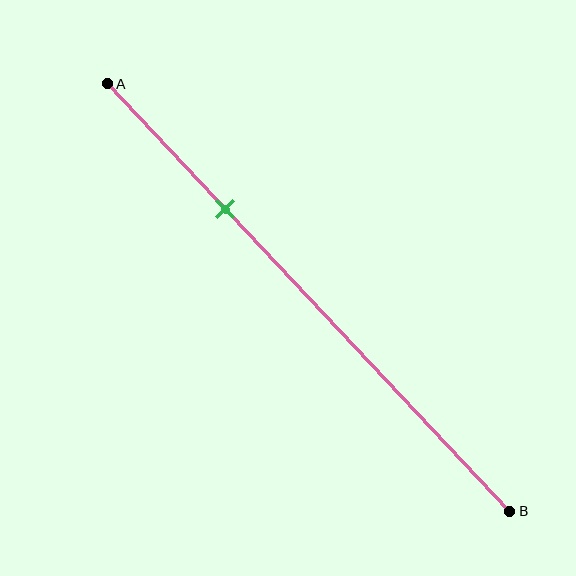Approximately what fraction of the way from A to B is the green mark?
The green mark is approximately 30% of the way from A to B.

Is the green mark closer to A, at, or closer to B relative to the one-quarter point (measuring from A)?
The green mark is closer to point B than the one-quarter point of segment AB.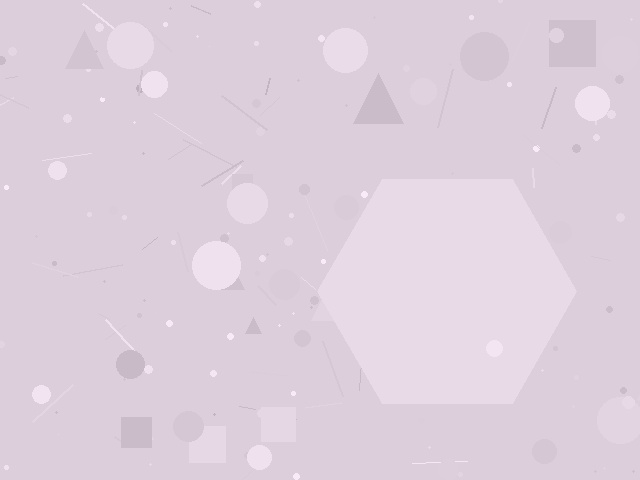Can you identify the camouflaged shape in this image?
The camouflaged shape is a hexagon.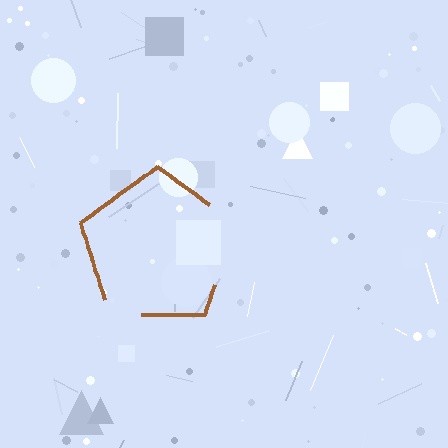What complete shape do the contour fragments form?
The contour fragments form a pentagon.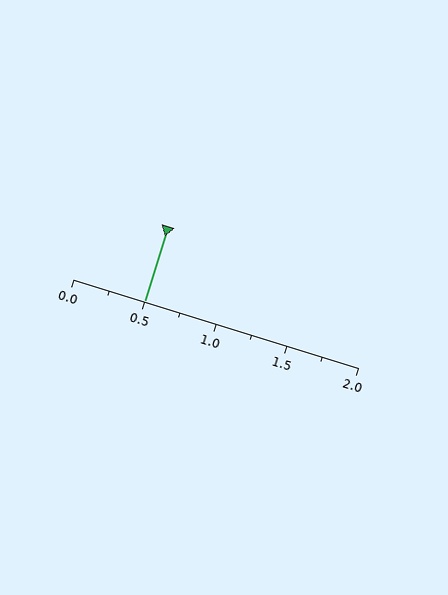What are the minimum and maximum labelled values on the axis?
The axis runs from 0.0 to 2.0.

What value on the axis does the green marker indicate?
The marker indicates approximately 0.5.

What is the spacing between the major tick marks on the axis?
The major ticks are spaced 0.5 apart.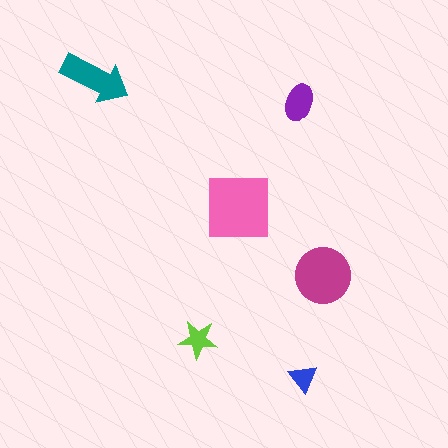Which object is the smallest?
The blue triangle.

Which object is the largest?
The pink square.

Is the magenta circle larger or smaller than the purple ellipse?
Larger.